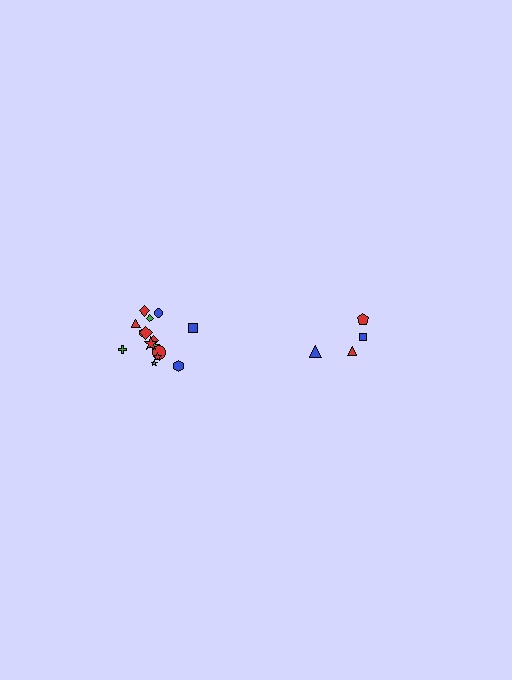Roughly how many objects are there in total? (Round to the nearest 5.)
Roughly 20 objects in total.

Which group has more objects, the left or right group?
The left group.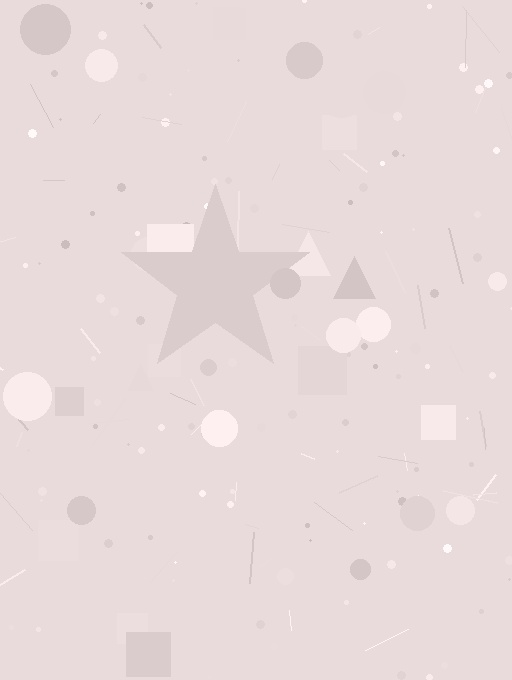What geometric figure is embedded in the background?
A star is embedded in the background.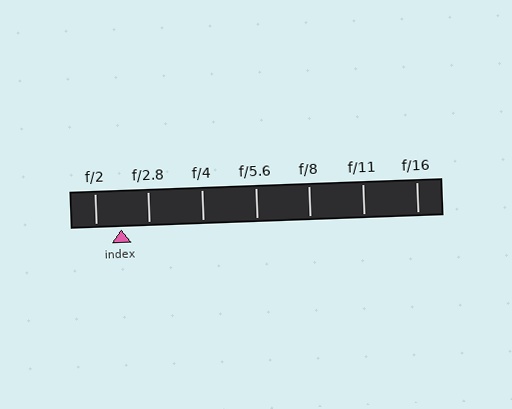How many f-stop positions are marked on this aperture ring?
There are 7 f-stop positions marked.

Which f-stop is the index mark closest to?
The index mark is closest to f/2.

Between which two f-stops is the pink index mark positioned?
The index mark is between f/2 and f/2.8.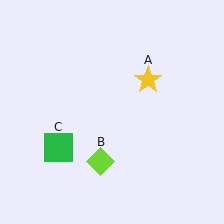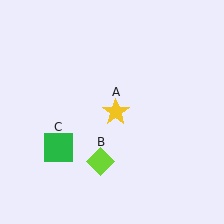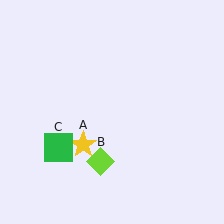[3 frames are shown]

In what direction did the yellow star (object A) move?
The yellow star (object A) moved down and to the left.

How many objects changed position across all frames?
1 object changed position: yellow star (object A).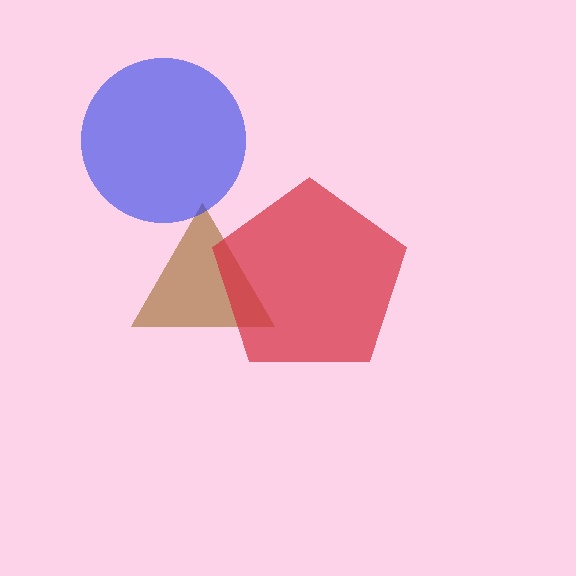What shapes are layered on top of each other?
The layered shapes are: a brown triangle, a blue circle, a red pentagon.